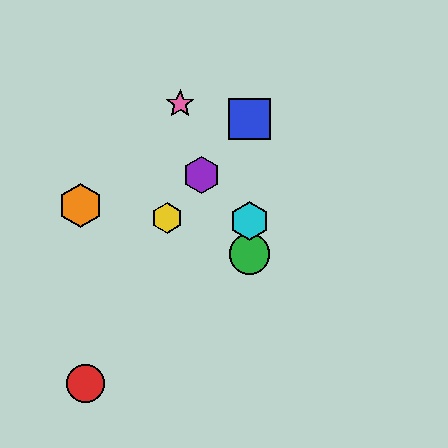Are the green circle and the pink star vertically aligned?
No, the green circle is at x≈250 and the pink star is at x≈180.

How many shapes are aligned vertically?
3 shapes (the blue square, the green circle, the cyan hexagon) are aligned vertically.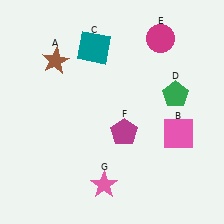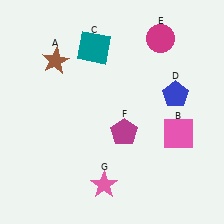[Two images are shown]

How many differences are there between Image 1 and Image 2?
There is 1 difference between the two images.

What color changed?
The pentagon (D) changed from green in Image 1 to blue in Image 2.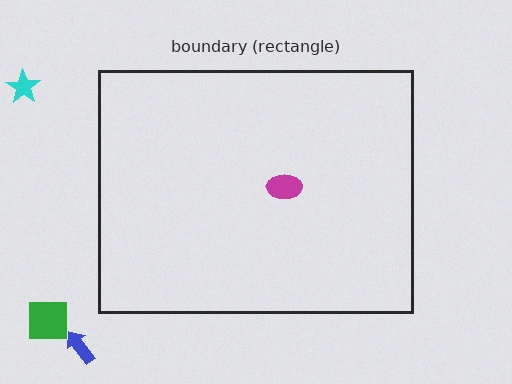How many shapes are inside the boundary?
1 inside, 3 outside.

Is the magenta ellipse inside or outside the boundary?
Inside.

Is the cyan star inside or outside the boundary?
Outside.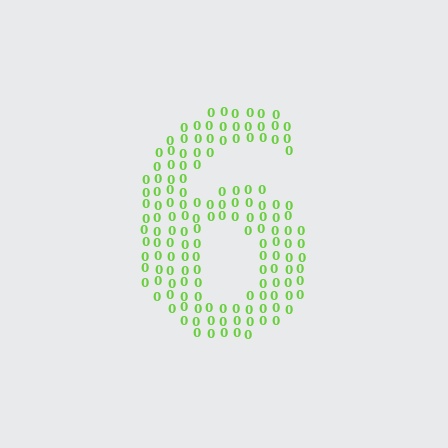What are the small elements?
The small elements are digit 0's.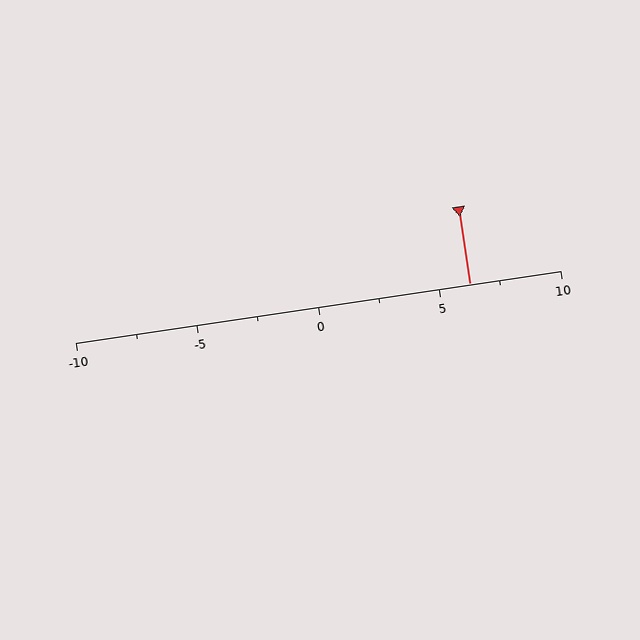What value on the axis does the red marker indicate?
The marker indicates approximately 6.2.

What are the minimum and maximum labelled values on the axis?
The axis runs from -10 to 10.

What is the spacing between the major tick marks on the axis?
The major ticks are spaced 5 apart.